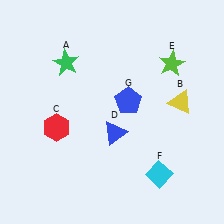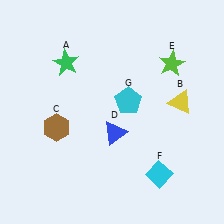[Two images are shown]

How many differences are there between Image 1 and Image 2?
There are 2 differences between the two images.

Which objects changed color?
C changed from red to brown. G changed from blue to cyan.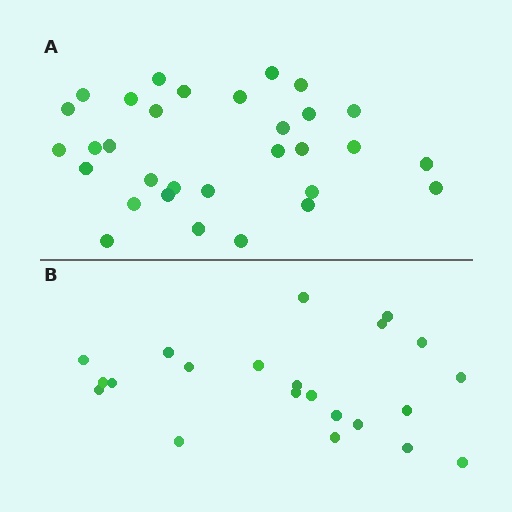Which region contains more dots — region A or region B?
Region A (the top region) has more dots.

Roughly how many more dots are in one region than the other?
Region A has roughly 8 or so more dots than region B.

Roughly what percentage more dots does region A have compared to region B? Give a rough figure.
About 40% more.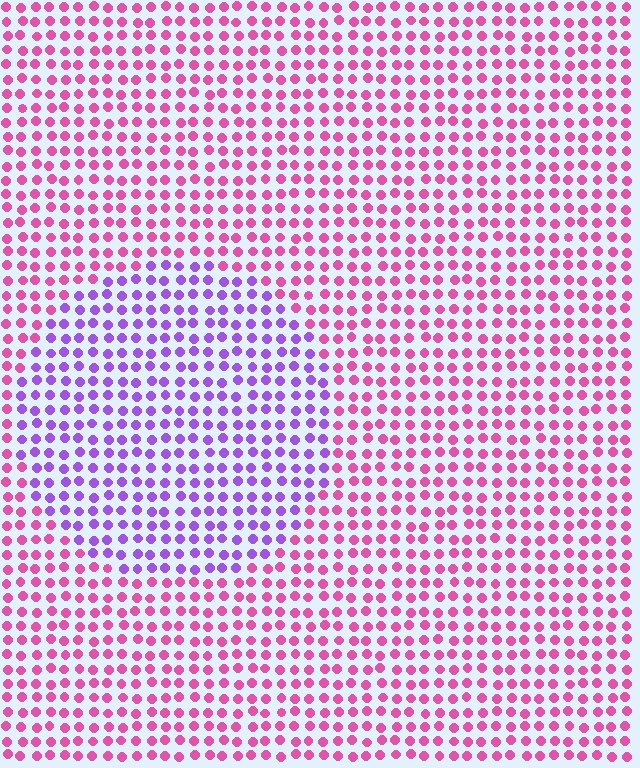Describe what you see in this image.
The image is filled with small pink elements in a uniform arrangement. A circle-shaped region is visible where the elements are tinted to a slightly different hue, forming a subtle color boundary.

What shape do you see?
I see a circle.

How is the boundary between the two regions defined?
The boundary is defined purely by a slight shift in hue (about 51 degrees). Spacing, size, and orientation are identical on both sides.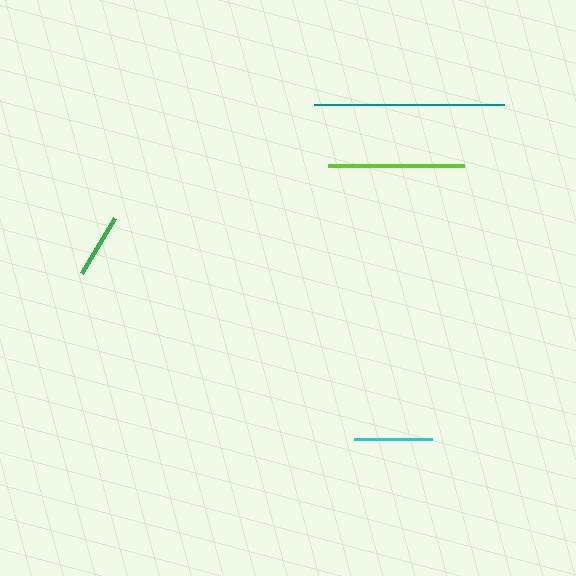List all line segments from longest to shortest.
From longest to shortest: teal, lime, cyan, green.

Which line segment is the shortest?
The green line is the shortest at approximately 64 pixels.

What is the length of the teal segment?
The teal segment is approximately 190 pixels long.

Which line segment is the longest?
The teal line is the longest at approximately 190 pixels.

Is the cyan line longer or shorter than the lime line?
The lime line is longer than the cyan line.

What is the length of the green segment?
The green segment is approximately 64 pixels long.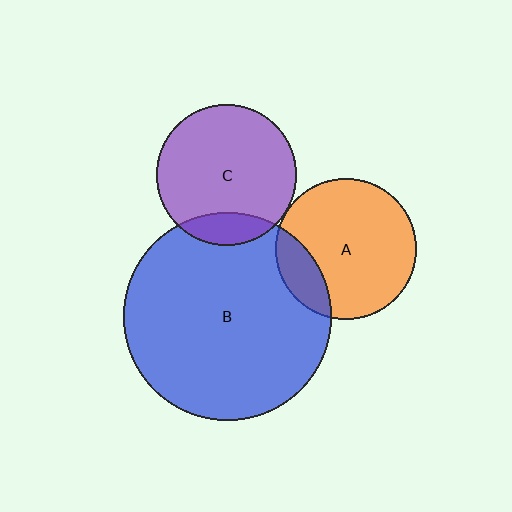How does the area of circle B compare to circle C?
Approximately 2.2 times.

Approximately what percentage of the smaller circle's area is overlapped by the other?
Approximately 15%.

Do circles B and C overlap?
Yes.